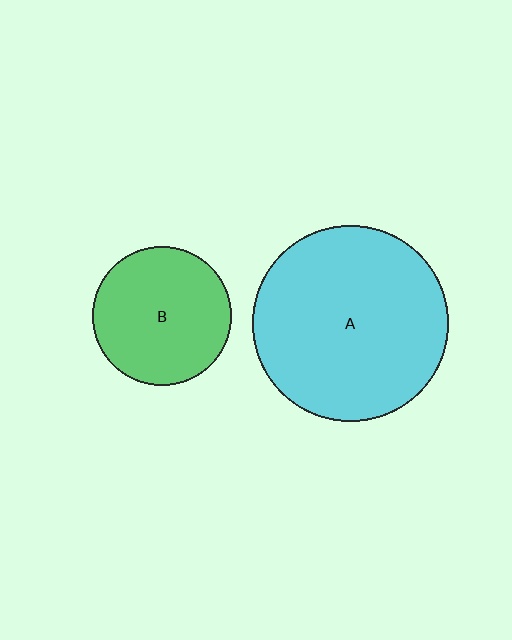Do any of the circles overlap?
No, none of the circles overlap.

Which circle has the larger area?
Circle A (cyan).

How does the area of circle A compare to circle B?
Approximately 2.0 times.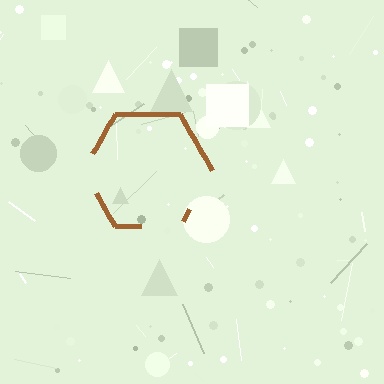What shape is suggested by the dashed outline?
The dashed outline suggests a hexagon.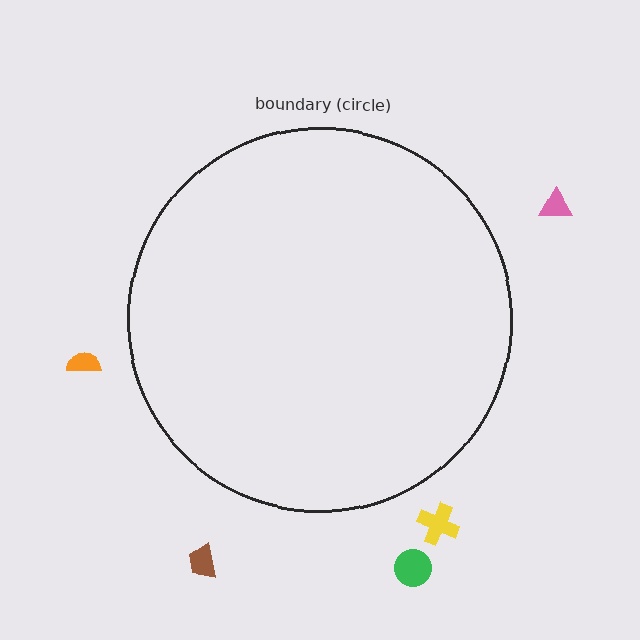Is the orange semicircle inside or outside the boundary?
Outside.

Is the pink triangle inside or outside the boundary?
Outside.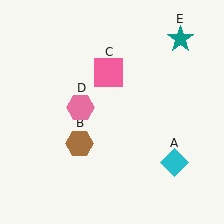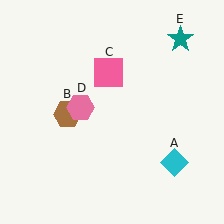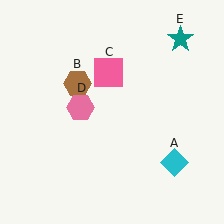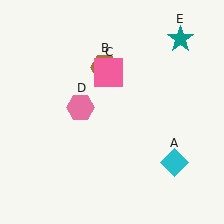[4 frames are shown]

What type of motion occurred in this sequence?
The brown hexagon (object B) rotated clockwise around the center of the scene.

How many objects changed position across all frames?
1 object changed position: brown hexagon (object B).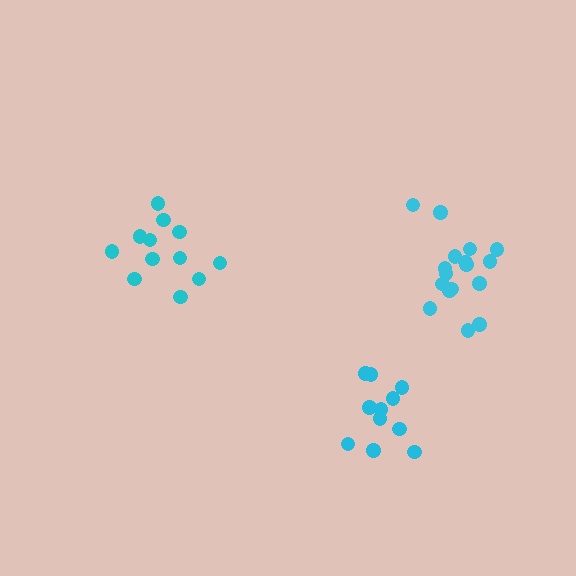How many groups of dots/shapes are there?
There are 3 groups.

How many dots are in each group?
Group 1: 12 dots, Group 2: 17 dots, Group 3: 11 dots (40 total).